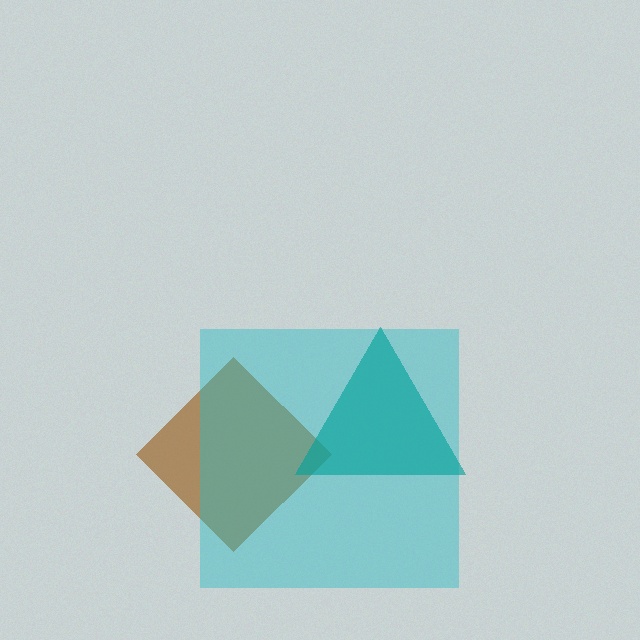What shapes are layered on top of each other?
The layered shapes are: a brown diamond, a cyan square, a teal triangle.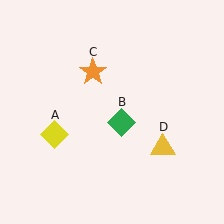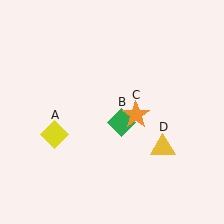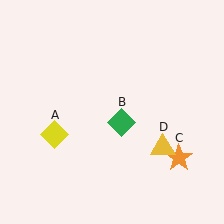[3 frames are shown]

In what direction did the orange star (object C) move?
The orange star (object C) moved down and to the right.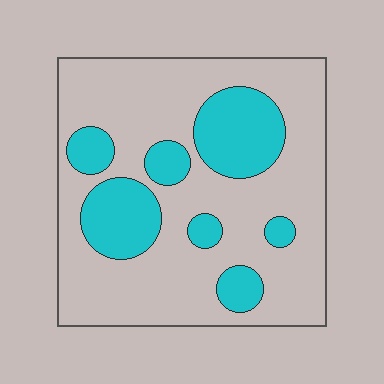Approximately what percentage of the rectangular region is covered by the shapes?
Approximately 25%.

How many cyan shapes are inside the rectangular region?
7.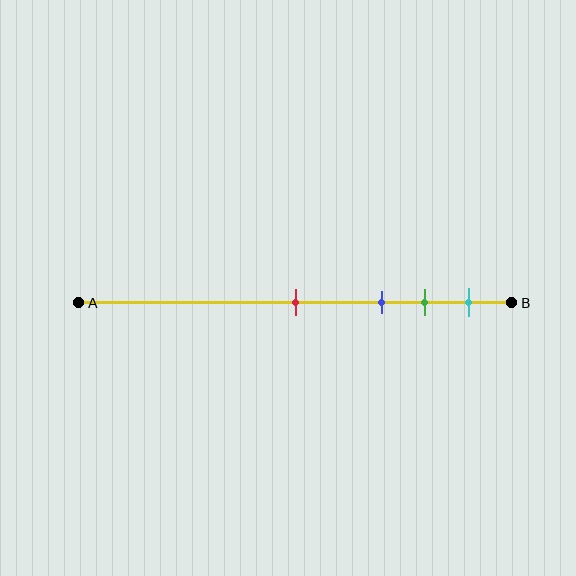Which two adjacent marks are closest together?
The green and cyan marks are the closest adjacent pair.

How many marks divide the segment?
There are 4 marks dividing the segment.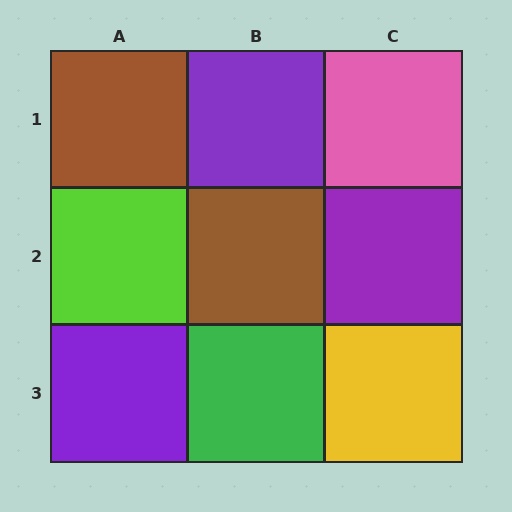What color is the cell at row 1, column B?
Purple.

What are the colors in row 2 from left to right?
Lime, brown, purple.